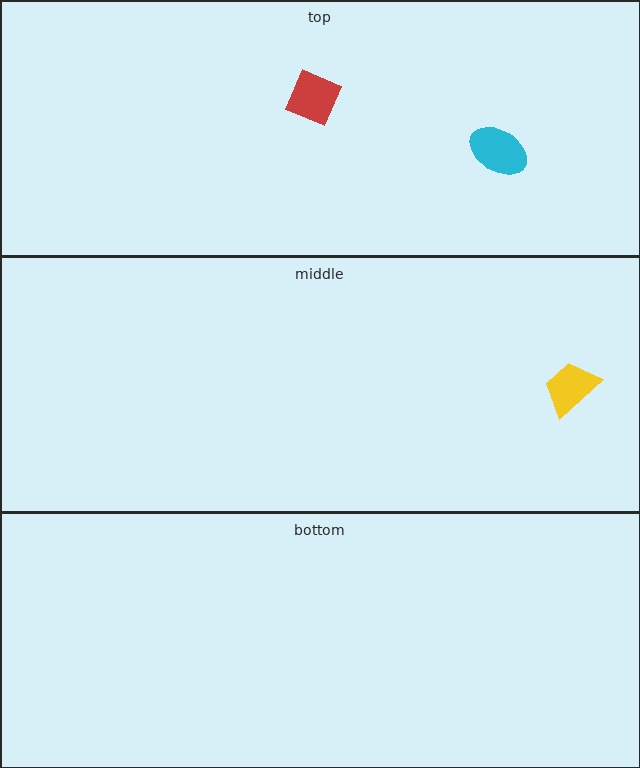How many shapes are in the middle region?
1.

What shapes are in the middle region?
The yellow trapezoid.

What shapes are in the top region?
The red diamond, the cyan ellipse.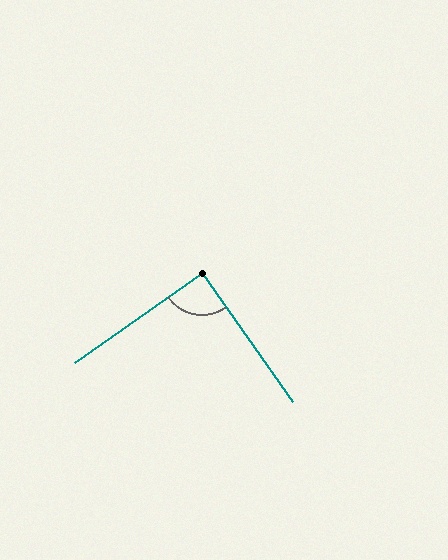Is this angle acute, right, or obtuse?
It is approximately a right angle.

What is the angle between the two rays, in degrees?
Approximately 90 degrees.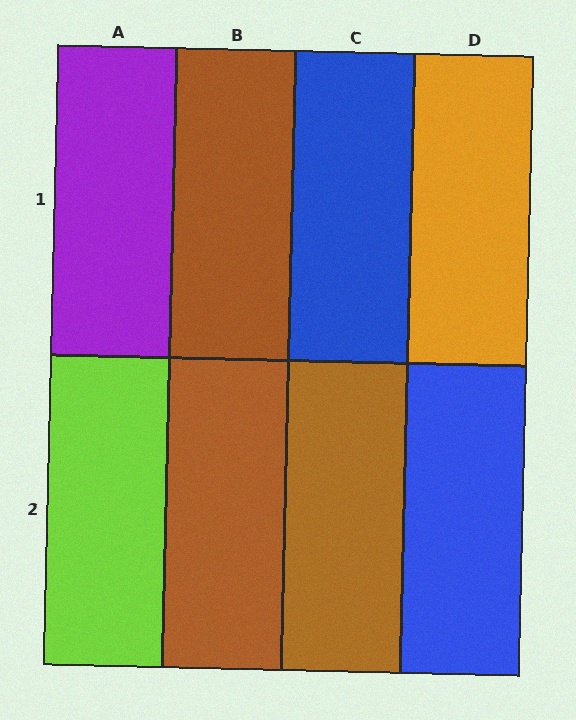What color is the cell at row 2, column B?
Brown.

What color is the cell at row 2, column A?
Lime.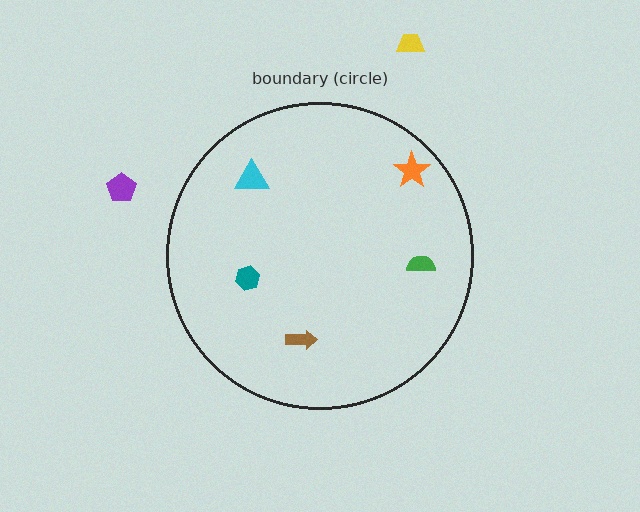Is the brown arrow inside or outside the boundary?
Inside.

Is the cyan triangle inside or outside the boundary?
Inside.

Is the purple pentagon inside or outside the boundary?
Outside.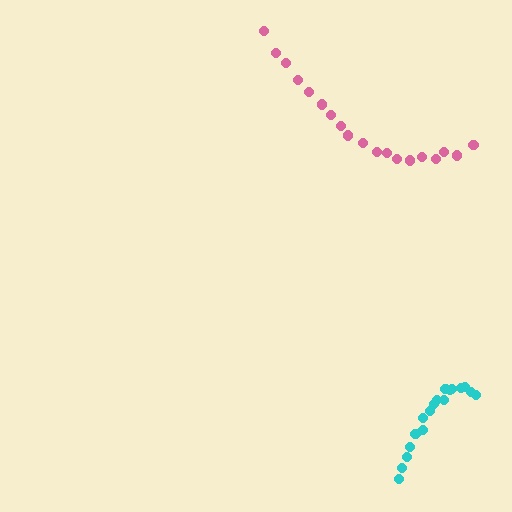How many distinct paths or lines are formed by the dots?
There are 2 distinct paths.